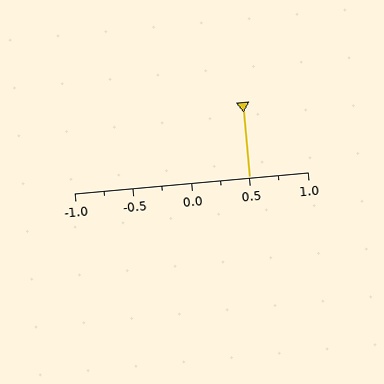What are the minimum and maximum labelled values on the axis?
The axis runs from -1.0 to 1.0.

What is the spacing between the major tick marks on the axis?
The major ticks are spaced 0.5 apart.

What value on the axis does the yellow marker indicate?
The marker indicates approximately 0.5.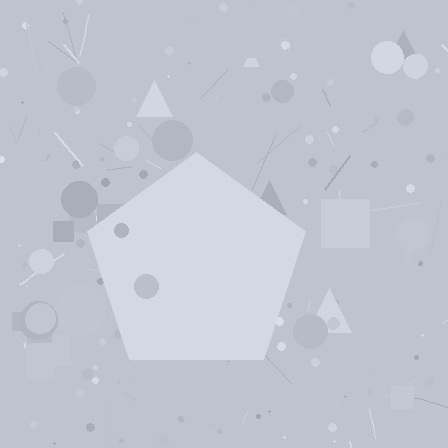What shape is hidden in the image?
A pentagon is hidden in the image.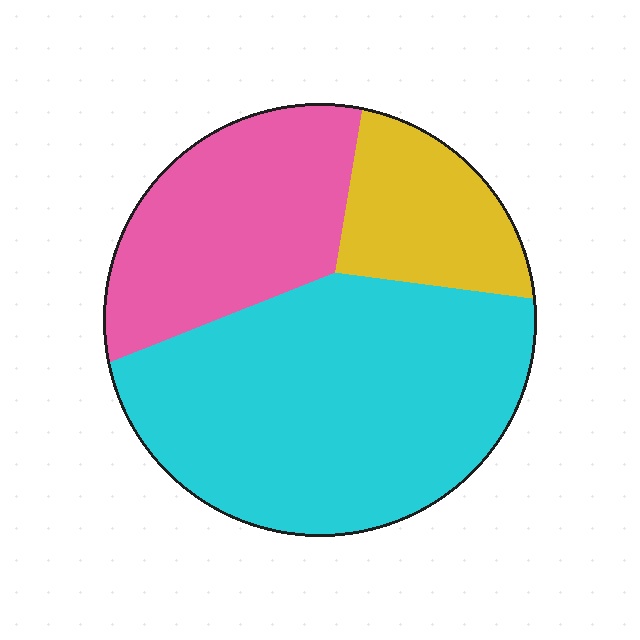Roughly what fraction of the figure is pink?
Pink takes up about one quarter (1/4) of the figure.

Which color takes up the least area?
Yellow, at roughly 15%.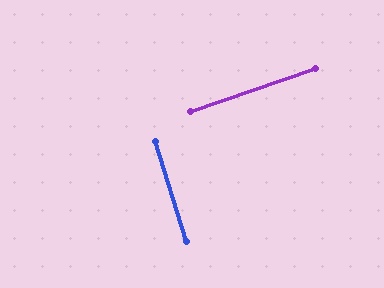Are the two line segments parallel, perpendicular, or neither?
Perpendicular — they meet at approximately 88°.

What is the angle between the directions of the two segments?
Approximately 88 degrees.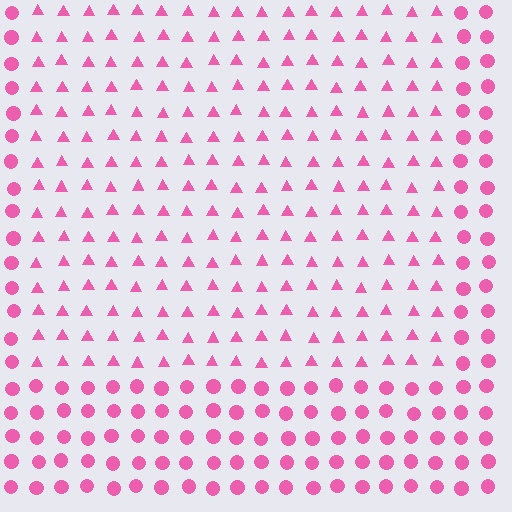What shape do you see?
I see a rectangle.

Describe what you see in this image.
The image is filled with small pink elements arranged in a uniform grid. A rectangle-shaped region contains triangles, while the surrounding area contains circles. The boundary is defined purely by the change in element shape.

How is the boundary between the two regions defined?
The boundary is defined by a change in element shape: triangles inside vs. circles outside. All elements share the same color and spacing.